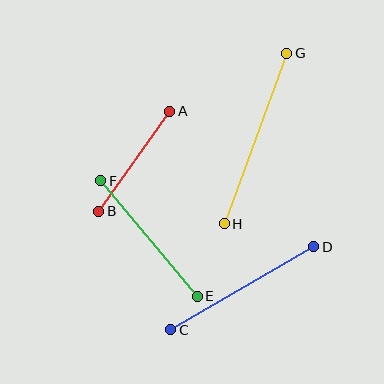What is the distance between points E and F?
The distance is approximately 150 pixels.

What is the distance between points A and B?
The distance is approximately 123 pixels.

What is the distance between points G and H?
The distance is approximately 181 pixels.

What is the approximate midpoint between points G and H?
The midpoint is at approximately (255, 139) pixels.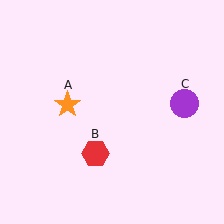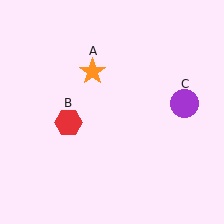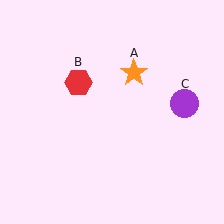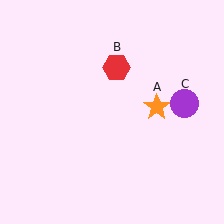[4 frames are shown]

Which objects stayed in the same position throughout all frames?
Purple circle (object C) remained stationary.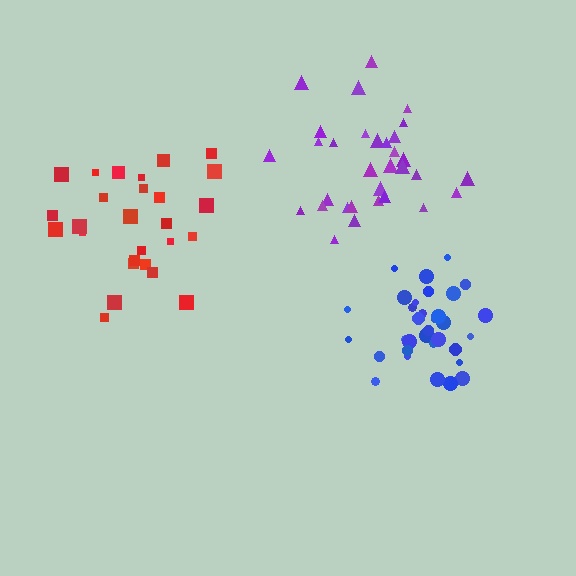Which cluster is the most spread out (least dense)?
Purple.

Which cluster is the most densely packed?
Blue.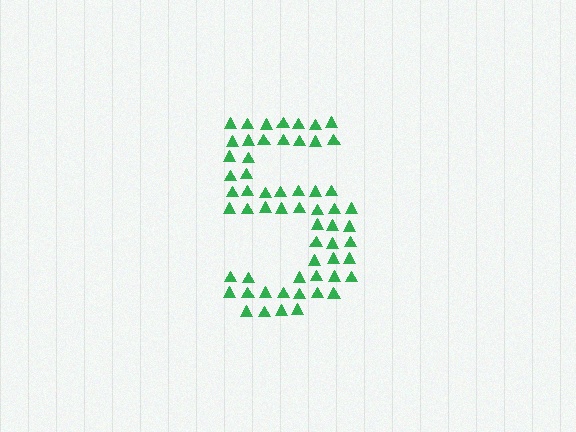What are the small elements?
The small elements are triangles.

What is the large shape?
The large shape is the digit 5.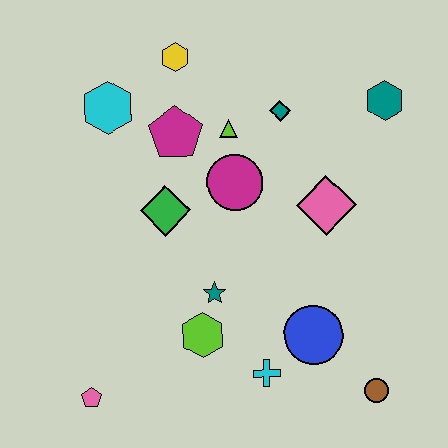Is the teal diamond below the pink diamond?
No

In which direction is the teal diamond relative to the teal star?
The teal diamond is above the teal star.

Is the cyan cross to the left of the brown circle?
Yes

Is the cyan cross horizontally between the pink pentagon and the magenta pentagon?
No